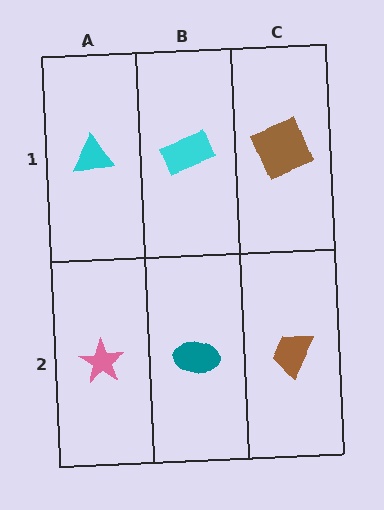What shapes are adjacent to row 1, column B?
A teal ellipse (row 2, column B), a cyan triangle (row 1, column A), a brown square (row 1, column C).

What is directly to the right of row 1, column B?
A brown square.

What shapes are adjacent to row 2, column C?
A brown square (row 1, column C), a teal ellipse (row 2, column B).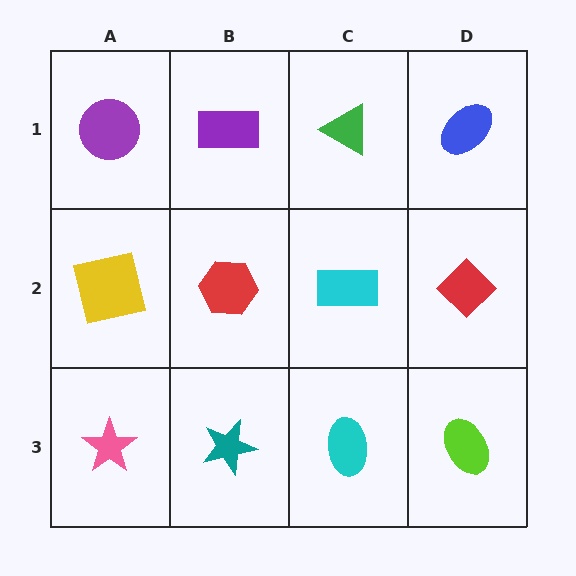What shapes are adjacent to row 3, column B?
A red hexagon (row 2, column B), a pink star (row 3, column A), a cyan ellipse (row 3, column C).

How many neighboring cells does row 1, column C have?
3.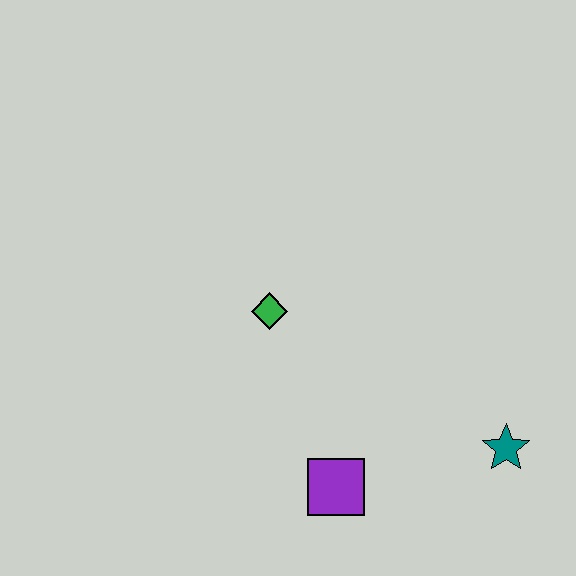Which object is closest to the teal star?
The purple square is closest to the teal star.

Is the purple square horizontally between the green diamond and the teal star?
Yes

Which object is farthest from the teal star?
The green diamond is farthest from the teal star.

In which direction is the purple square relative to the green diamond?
The purple square is below the green diamond.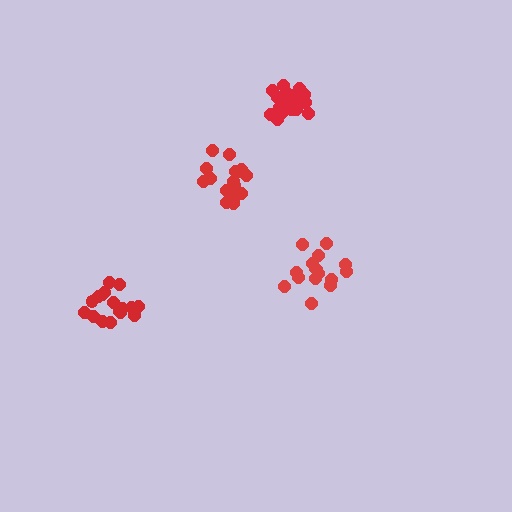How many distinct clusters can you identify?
There are 4 distinct clusters.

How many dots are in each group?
Group 1: 21 dots, Group 2: 17 dots, Group 3: 16 dots, Group 4: 20 dots (74 total).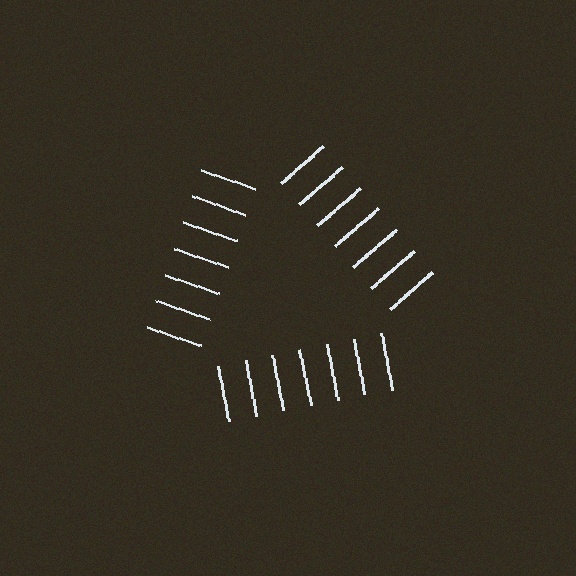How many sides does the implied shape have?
3 sides — the line-ends trace a triangle.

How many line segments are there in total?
21 — 7 along each of the 3 edges.